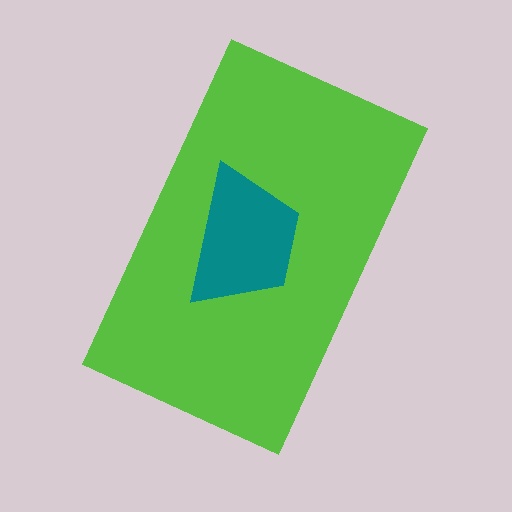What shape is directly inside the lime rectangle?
The teal trapezoid.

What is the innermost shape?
The teal trapezoid.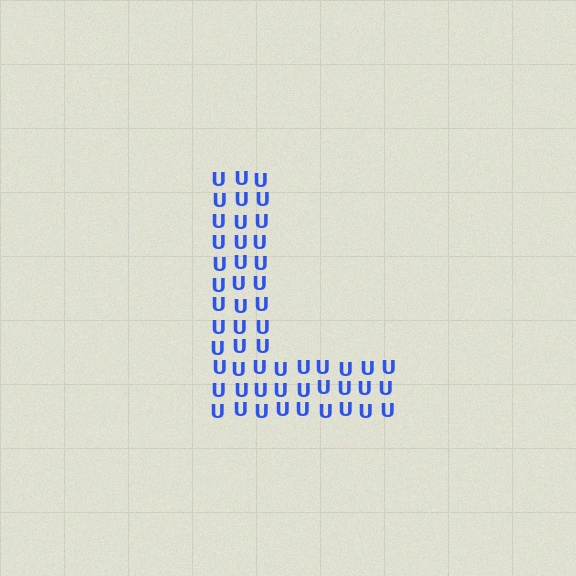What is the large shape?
The large shape is the letter L.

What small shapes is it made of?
It is made of small letter U's.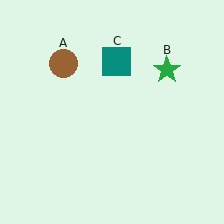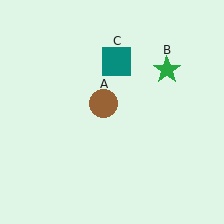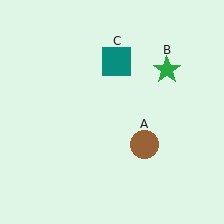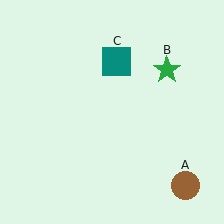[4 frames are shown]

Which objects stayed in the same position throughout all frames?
Green star (object B) and teal square (object C) remained stationary.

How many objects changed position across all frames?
1 object changed position: brown circle (object A).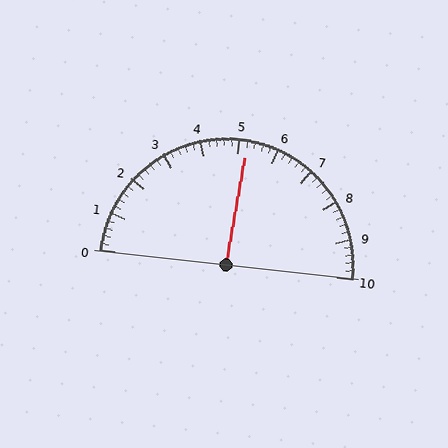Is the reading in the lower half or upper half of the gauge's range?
The reading is in the upper half of the range (0 to 10).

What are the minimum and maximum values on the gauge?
The gauge ranges from 0 to 10.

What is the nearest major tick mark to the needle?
The nearest major tick mark is 5.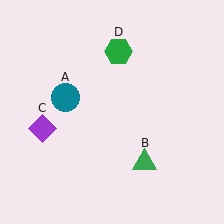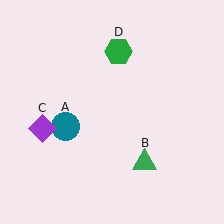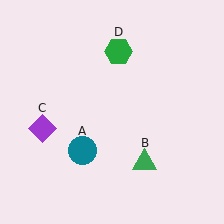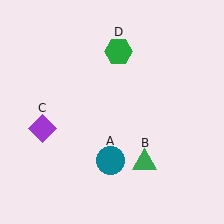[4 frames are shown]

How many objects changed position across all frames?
1 object changed position: teal circle (object A).